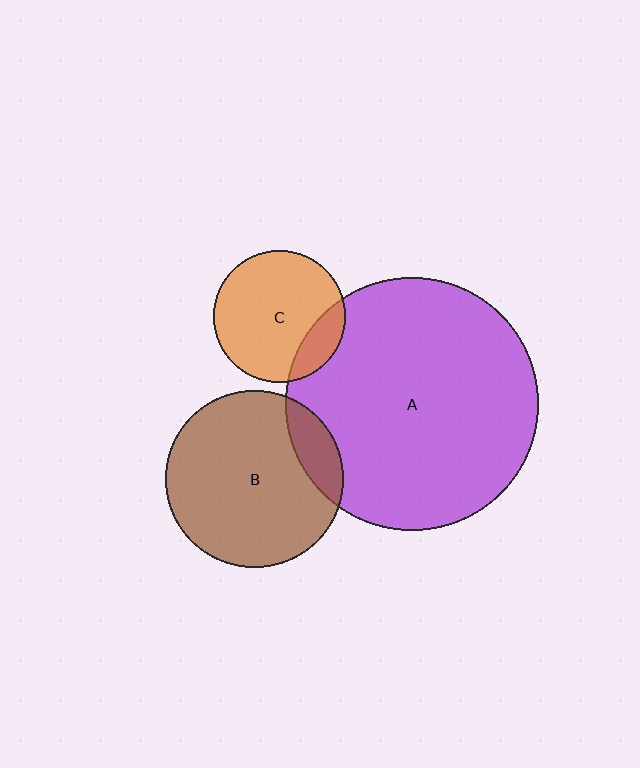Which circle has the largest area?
Circle A (purple).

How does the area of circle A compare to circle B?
Approximately 2.0 times.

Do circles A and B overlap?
Yes.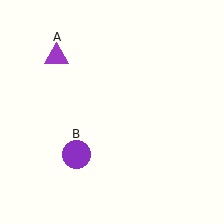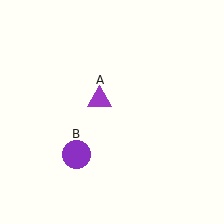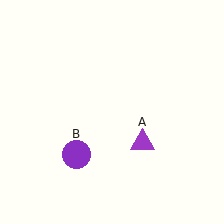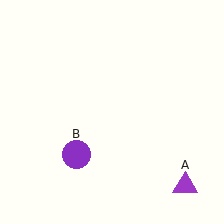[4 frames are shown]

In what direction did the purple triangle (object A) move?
The purple triangle (object A) moved down and to the right.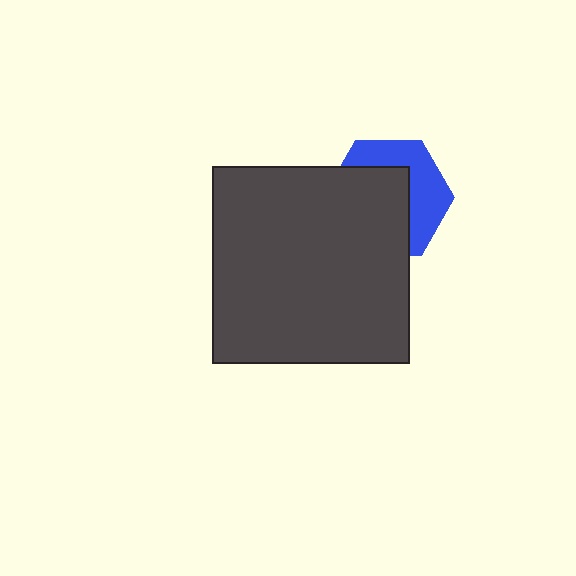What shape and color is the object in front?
The object in front is a dark gray square.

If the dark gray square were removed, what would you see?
You would see the complete blue hexagon.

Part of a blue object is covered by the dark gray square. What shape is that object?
It is a hexagon.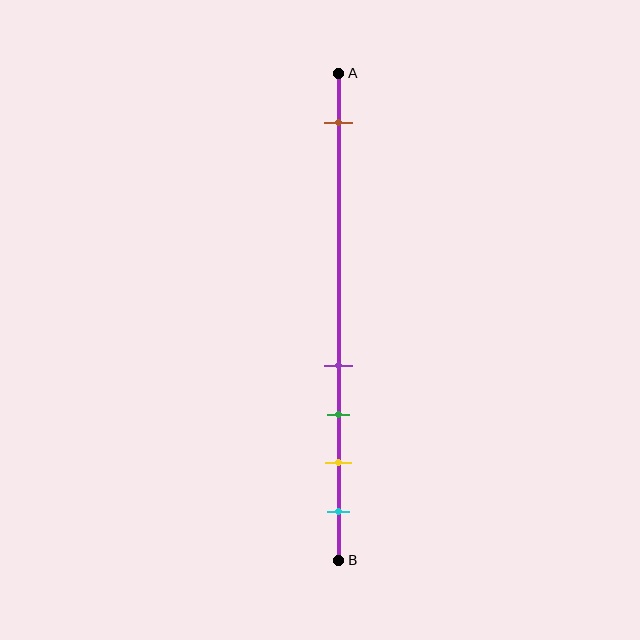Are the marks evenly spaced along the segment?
No, the marks are not evenly spaced.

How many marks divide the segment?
There are 5 marks dividing the segment.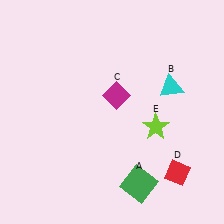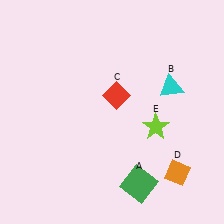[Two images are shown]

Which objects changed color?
C changed from magenta to red. D changed from red to orange.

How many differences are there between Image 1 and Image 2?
There are 2 differences between the two images.